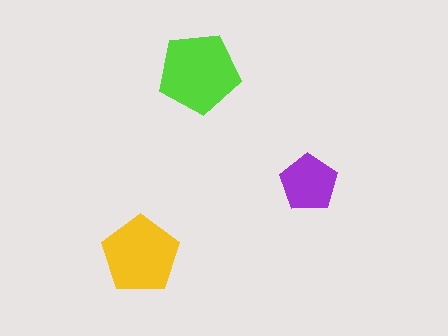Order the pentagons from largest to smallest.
the lime one, the yellow one, the purple one.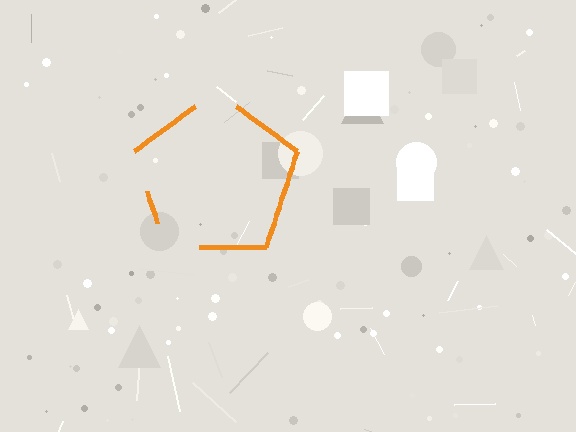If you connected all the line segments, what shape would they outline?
They would outline a pentagon.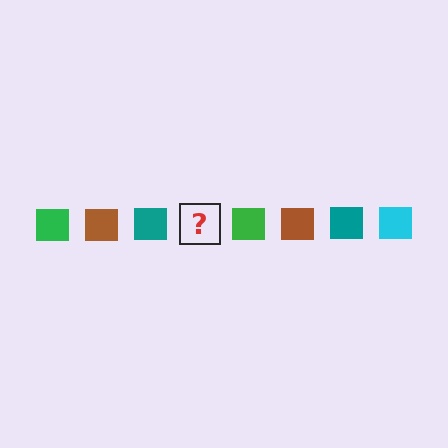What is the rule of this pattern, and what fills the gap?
The rule is that the pattern cycles through green, brown, teal, cyan squares. The gap should be filled with a cyan square.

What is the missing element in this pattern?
The missing element is a cyan square.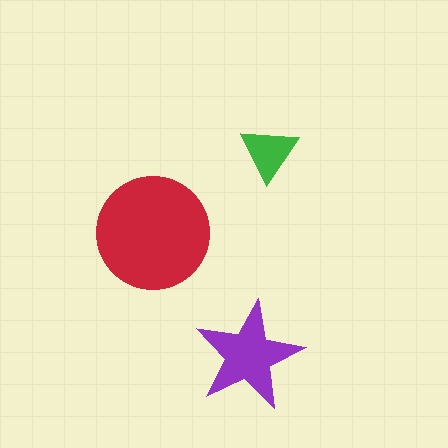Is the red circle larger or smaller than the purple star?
Larger.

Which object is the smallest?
The green triangle.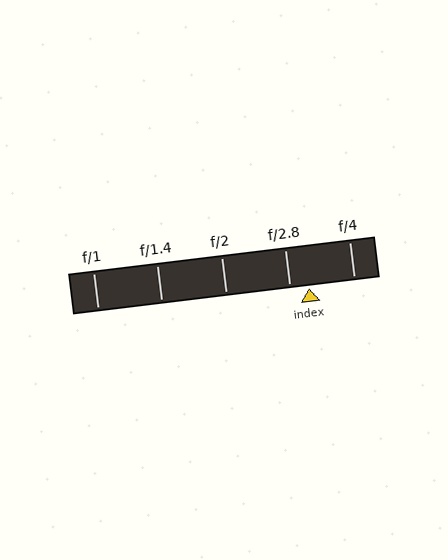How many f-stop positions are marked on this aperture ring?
There are 5 f-stop positions marked.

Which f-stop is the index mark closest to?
The index mark is closest to f/2.8.